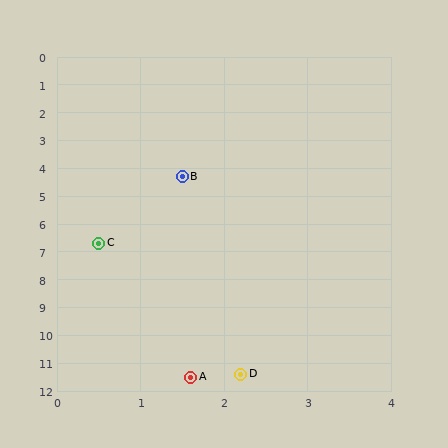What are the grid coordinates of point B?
Point B is at approximately (1.5, 4.3).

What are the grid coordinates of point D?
Point D is at approximately (2.2, 11.4).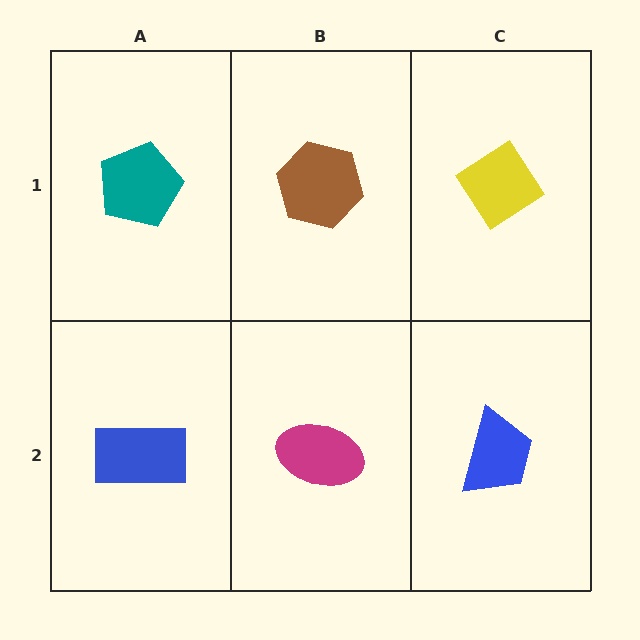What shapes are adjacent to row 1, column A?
A blue rectangle (row 2, column A), a brown hexagon (row 1, column B).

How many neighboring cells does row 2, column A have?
2.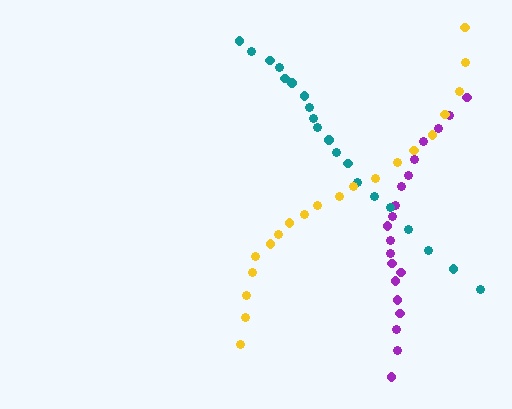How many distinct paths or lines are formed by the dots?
There are 3 distinct paths.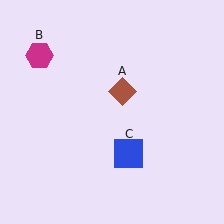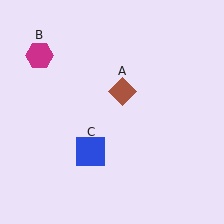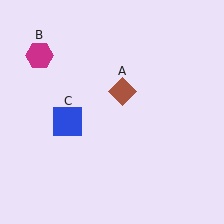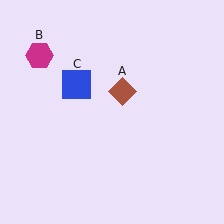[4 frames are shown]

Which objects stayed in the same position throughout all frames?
Brown diamond (object A) and magenta hexagon (object B) remained stationary.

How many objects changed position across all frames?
1 object changed position: blue square (object C).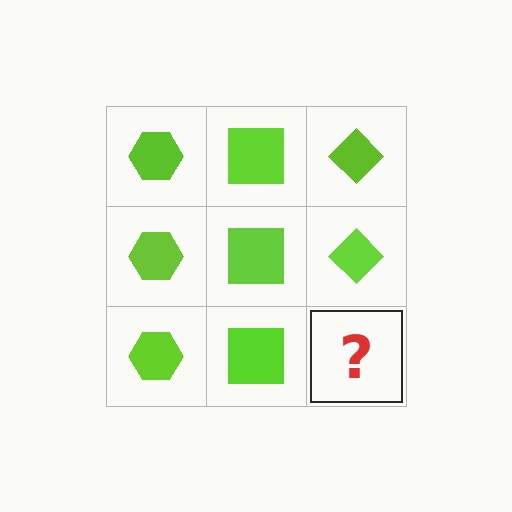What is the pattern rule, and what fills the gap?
The rule is that each column has a consistent shape. The gap should be filled with a lime diamond.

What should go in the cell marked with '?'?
The missing cell should contain a lime diamond.